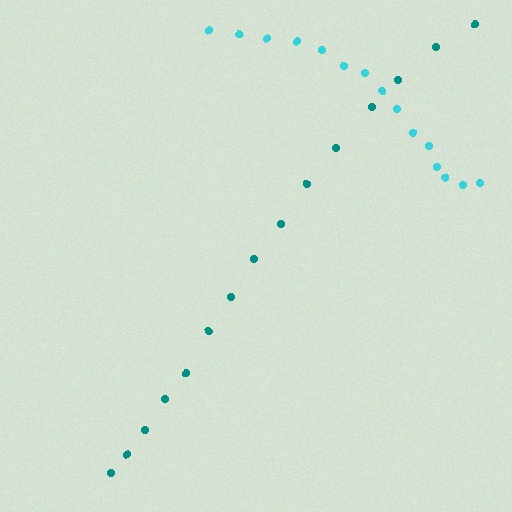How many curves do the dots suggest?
There are 2 distinct paths.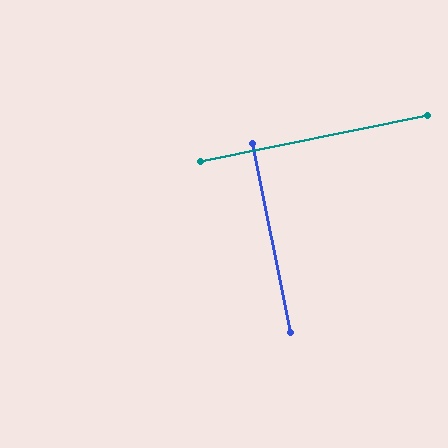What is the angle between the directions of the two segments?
Approximately 90 degrees.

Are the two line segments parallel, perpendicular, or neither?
Perpendicular — they meet at approximately 90°.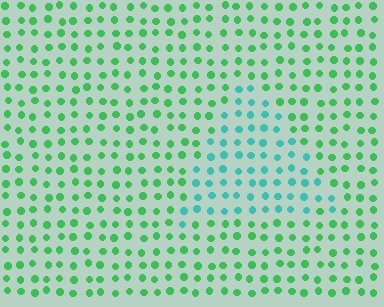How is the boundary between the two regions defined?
The boundary is defined purely by a slight shift in hue (about 42 degrees). Spacing, size, and orientation are identical on both sides.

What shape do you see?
I see a triangle.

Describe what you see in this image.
The image is filled with small green elements in a uniform arrangement. A triangle-shaped region is visible where the elements are tinted to a slightly different hue, forming a subtle color boundary.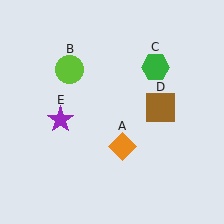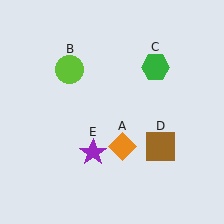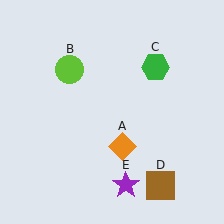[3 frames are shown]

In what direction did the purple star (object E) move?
The purple star (object E) moved down and to the right.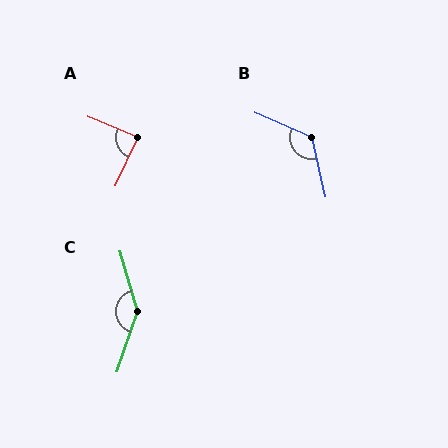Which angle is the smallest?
A, at approximately 87 degrees.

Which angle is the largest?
C, at approximately 146 degrees.